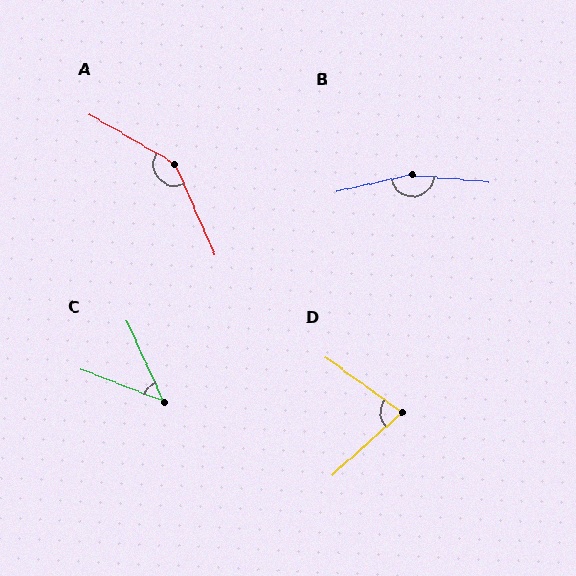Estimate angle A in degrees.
Approximately 143 degrees.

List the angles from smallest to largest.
C (45°), D (78°), A (143°), B (162°).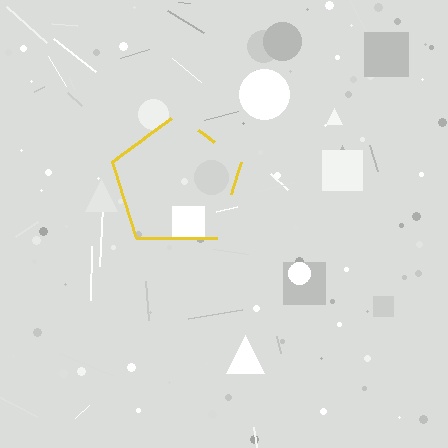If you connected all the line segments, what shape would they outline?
They would outline a pentagon.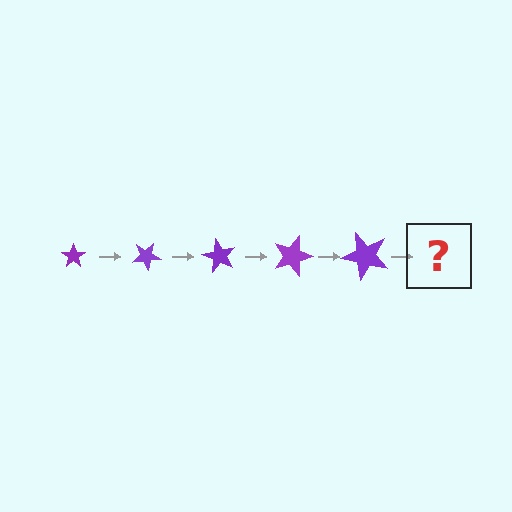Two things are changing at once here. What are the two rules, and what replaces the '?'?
The two rules are that the star grows larger each step and it rotates 30 degrees each step. The '?' should be a star, larger than the previous one and rotated 150 degrees from the start.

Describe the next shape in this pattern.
It should be a star, larger than the previous one and rotated 150 degrees from the start.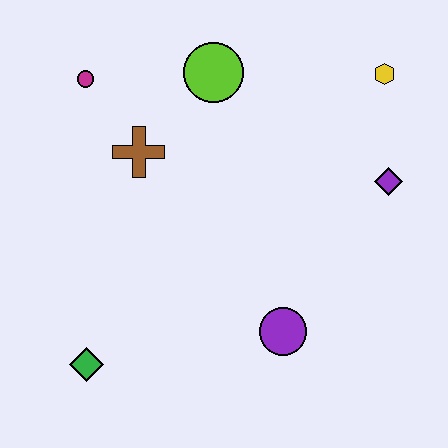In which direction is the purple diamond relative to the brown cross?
The purple diamond is to the right of the brown cross.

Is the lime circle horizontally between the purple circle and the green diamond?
Yes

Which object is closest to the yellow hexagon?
The purple diamond is closest to the yellow hexagon.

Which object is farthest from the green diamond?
The yellow hexagon is farthest from the green diamond.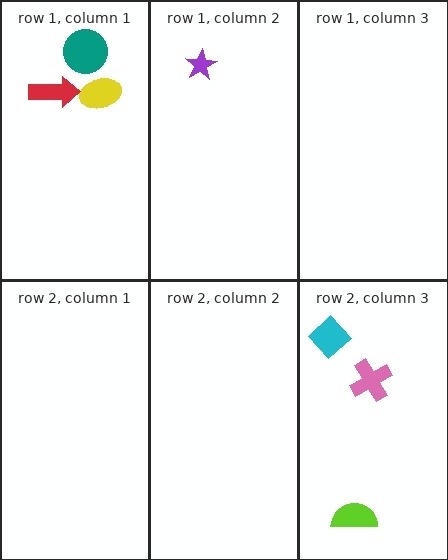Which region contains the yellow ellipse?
The row 1, column 1 region.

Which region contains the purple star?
The row 1, column 2 region.